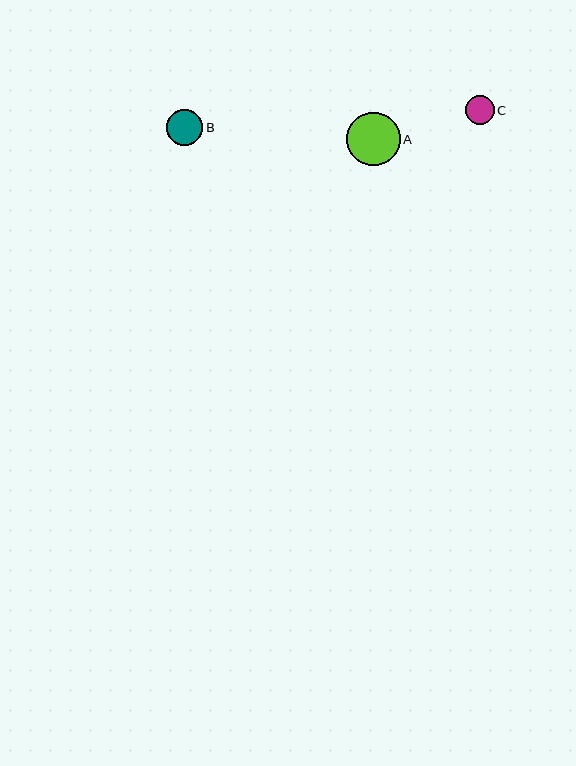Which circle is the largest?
Circle A is the largest with a size of approximately 54 pixels.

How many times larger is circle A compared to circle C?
Circle A is approximately 1.8 times the size of circle C.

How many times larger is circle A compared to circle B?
Circle A is approximately 1.5 times the size of circle B.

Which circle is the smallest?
Circle C is the smallest with a size of approximately 29 pixels.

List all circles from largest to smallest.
From largest to smallest: A, B, C.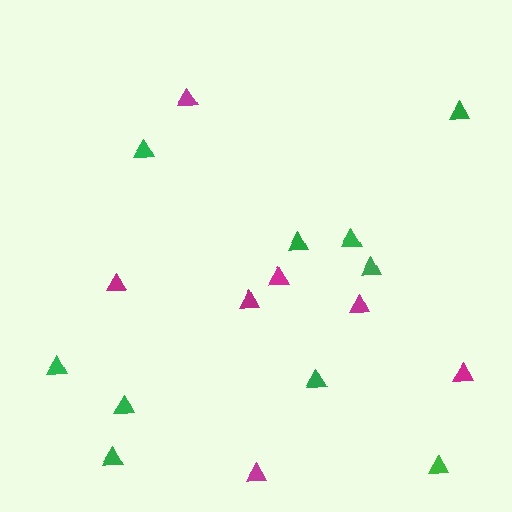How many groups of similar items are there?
There are 2 groups: one group of magenta triangles (7) and one group of green triangles (10).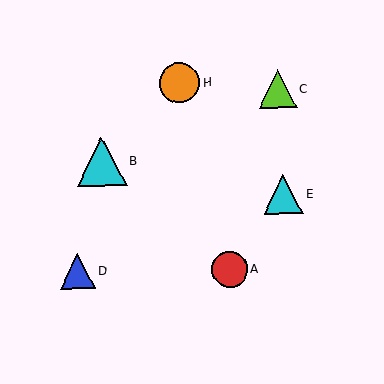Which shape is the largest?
The cyan triangle (labeled B) is the largest.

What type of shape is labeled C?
Shape C is a lime triangle.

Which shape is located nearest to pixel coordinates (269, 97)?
The lime triangle (labeled C) at (278, 89) is nearest to that location.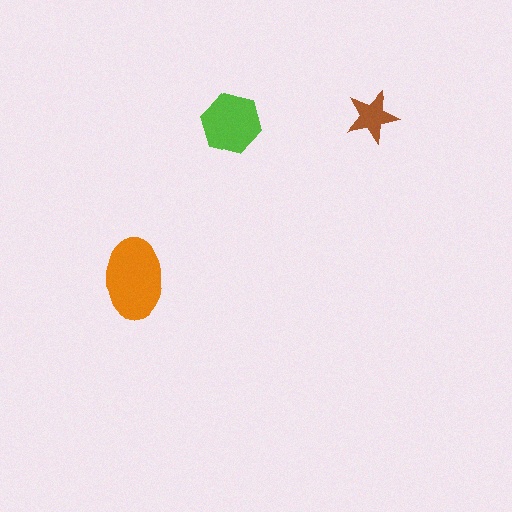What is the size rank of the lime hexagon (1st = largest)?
2nd.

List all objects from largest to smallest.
The orange ellipse, the lime hexagon, the brown star.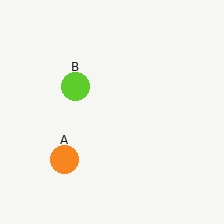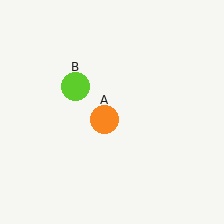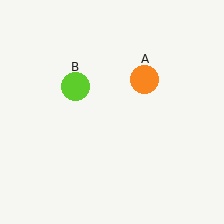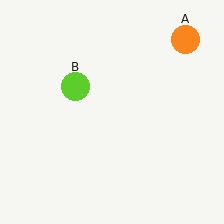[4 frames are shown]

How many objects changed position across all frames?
1 object changed position: orange circle (object A).